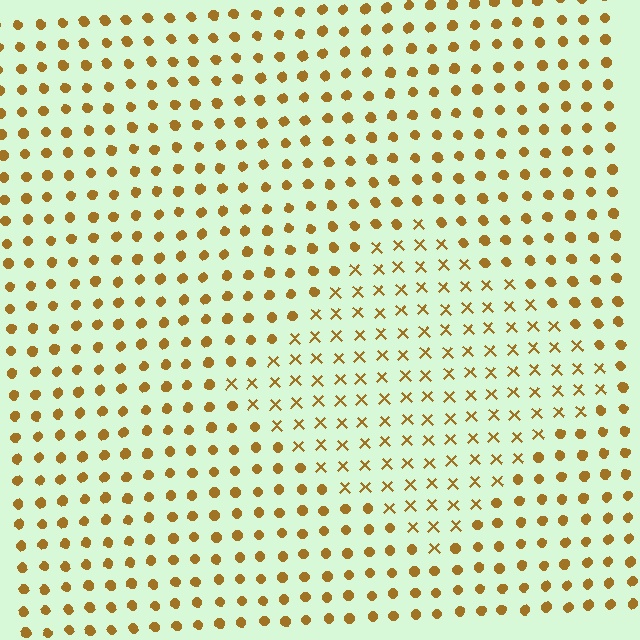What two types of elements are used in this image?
The image uses X marks inside the diamond region and circles outside it.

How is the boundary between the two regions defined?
The boundary is defined by a change in element shape: X marks inside vs. circles outside. All elements share the same color and spacing.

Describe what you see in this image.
The image is filled with small brown elements arranged in a uniform grid. A diamond-shaped region contains X marks, while the surrounding area contains circles. The boundary is defined purely by the change in element shape.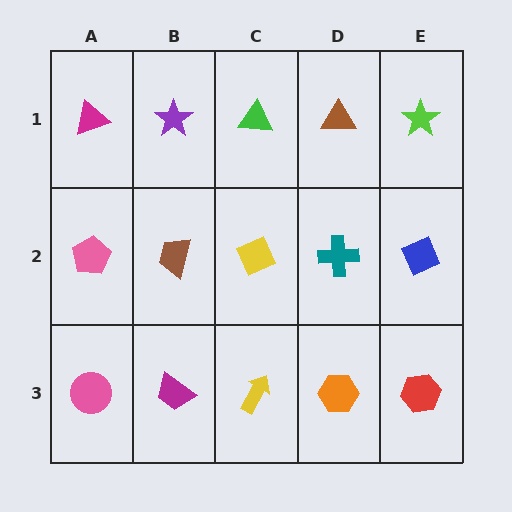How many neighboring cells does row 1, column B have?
3.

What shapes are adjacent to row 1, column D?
A teal cross (row 2, column D), a green triangle (row 1, column C), a lime star (row 1, column E).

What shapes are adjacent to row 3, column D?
A teal cross (row 2, column D), a yellow arrow (row 3, column C), a red hexagon (row 3, column E).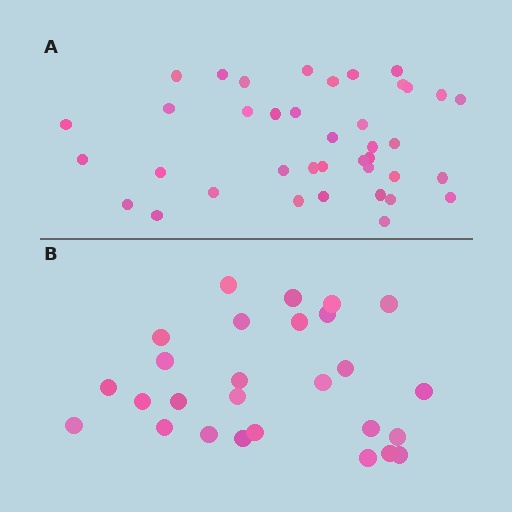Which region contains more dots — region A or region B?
Region A (the top region) has more dots.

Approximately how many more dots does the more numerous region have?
Region A has roughly 12 or so more dots than region B.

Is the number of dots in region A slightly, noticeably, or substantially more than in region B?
Region A has noticeably more, but not dramatically so. The ratio is roughly 1.4 to 1.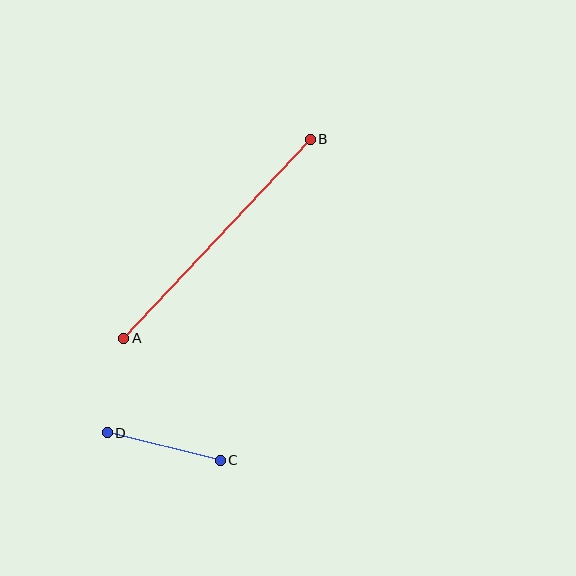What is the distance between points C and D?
The distance is approximately 116 pixels.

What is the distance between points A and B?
The distance is approximately 273 pixels.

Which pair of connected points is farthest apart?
Points A and B are farthest apart.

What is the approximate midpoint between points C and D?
The midpoint is at approximately (164, 447) pixels.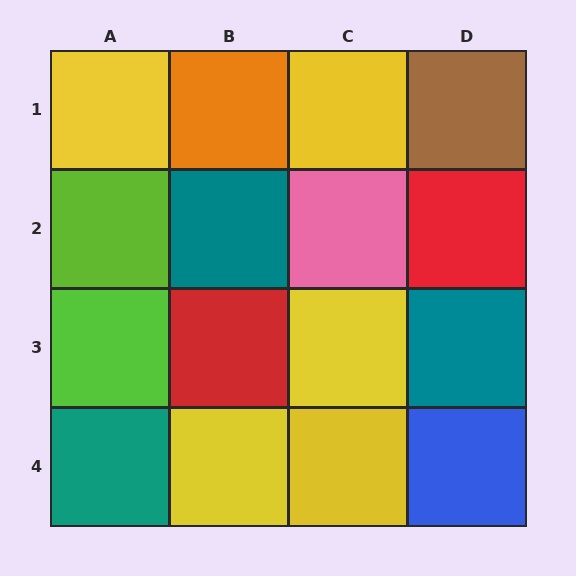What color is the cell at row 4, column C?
Yellow.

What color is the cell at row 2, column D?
Red.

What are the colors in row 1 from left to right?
Yellow, orange, yellow, brown.